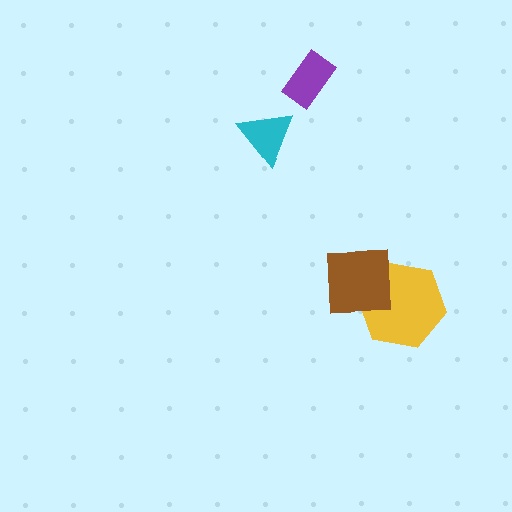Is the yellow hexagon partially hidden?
Yes, it is partially covered by another shape.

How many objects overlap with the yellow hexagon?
1 object overlaps with the yellow hexagon.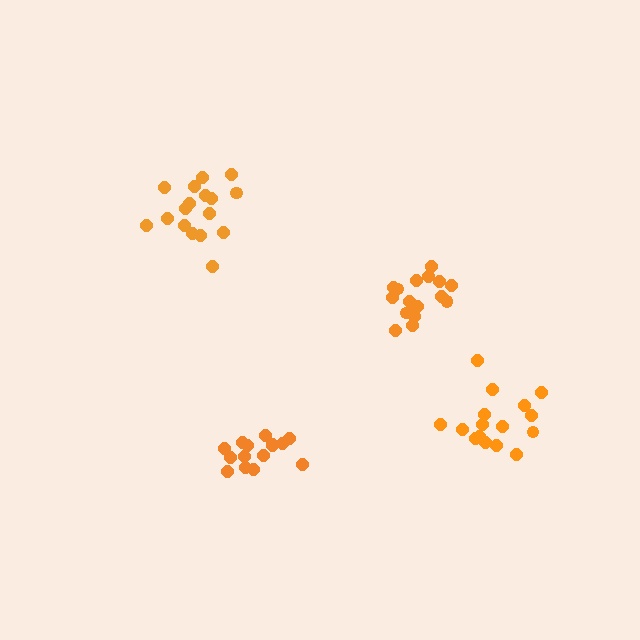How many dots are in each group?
Group 1: 16 dots, Group 2: 15 dots, Group 3: 17 dots, Group 4: 16 dots (64 total).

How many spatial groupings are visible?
There are 4 spatial groupings.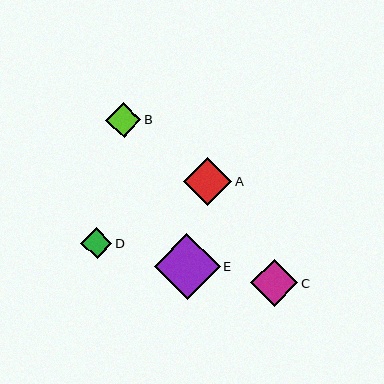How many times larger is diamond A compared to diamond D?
Diamond A is approximately 1.5 times the size of diamond D.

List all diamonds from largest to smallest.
From largest to smallest: E, A, C, B, D.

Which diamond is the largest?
Diamond E is the largest with a size of approximately 66 pixels.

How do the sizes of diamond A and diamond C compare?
Diamond A and diamond C are approximately the same size.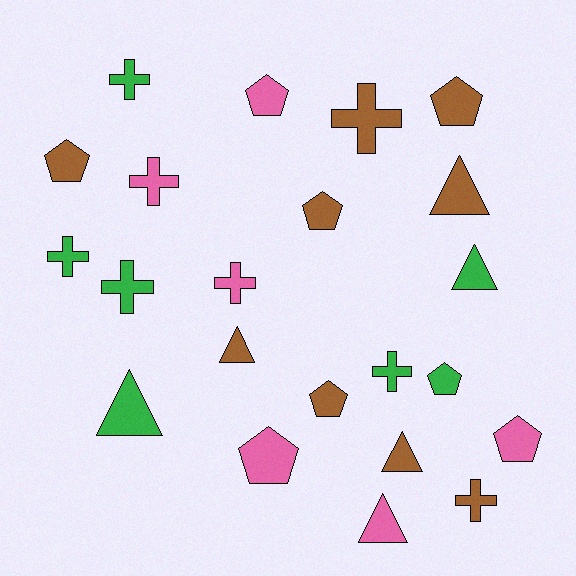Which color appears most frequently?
Brown, with 9 objects.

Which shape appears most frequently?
Cross, with 8 objects.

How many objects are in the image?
There are 22 objects.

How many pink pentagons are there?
There are 3 pink pentagons.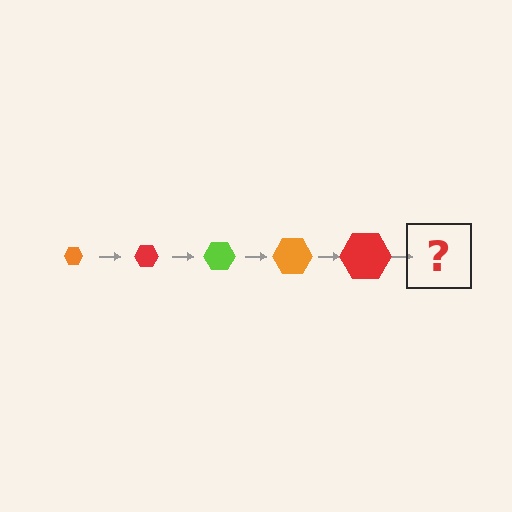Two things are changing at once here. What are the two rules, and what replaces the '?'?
The two rules are that the hexagon grows larger each step and the color cycles through orange, red, and lime. The '?' should be a lime hexagon, larger than the previous one.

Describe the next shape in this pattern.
It should be a lime hexagon, larger than the previous one.